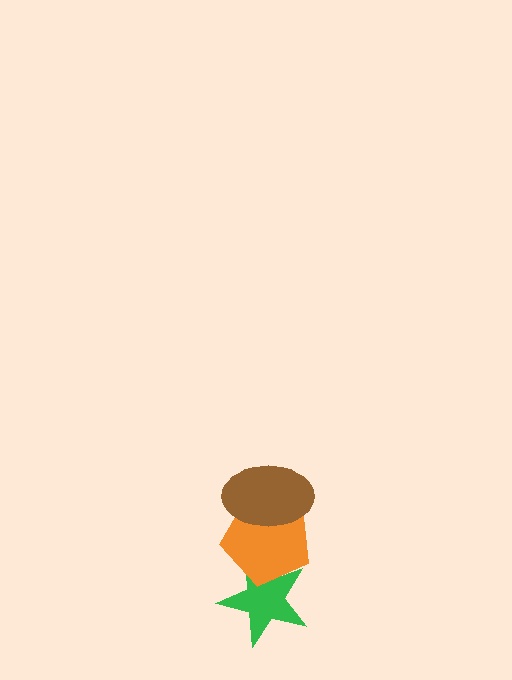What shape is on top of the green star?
The orange pentagon is on top of the green star.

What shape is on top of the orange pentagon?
The brown ellipse is on top of the orange pentagon.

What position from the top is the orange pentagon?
The orange pentagon is 2nd from the top.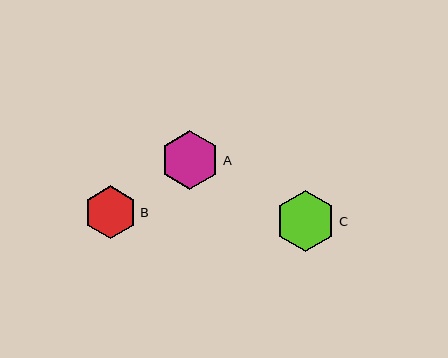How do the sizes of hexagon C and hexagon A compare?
Hexagon C and hexagon A are approximately the same size.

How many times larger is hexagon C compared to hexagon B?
Hexagon C is approximately 1.1 times the size of hexagon B.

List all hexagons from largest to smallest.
From largest to smallest: C, A, B.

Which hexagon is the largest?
Hexagon C is the largest with a size of approximately 61 pixels.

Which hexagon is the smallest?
Hexagon B is the smallest with a size of approximately 53 pixels.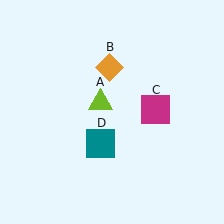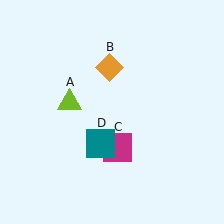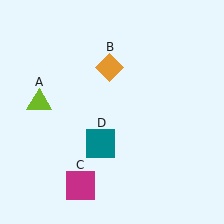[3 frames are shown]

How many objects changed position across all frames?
2 objects changed position: lime triangle (object A), magenta square (object C).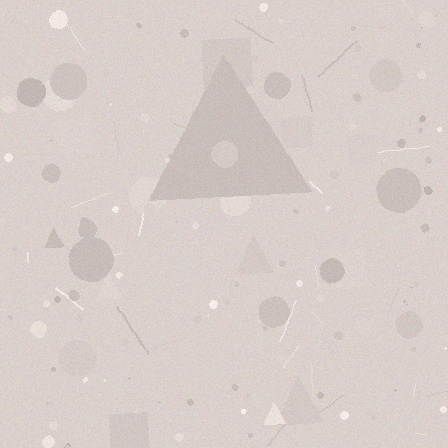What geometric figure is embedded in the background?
A triangle is embedded in the background.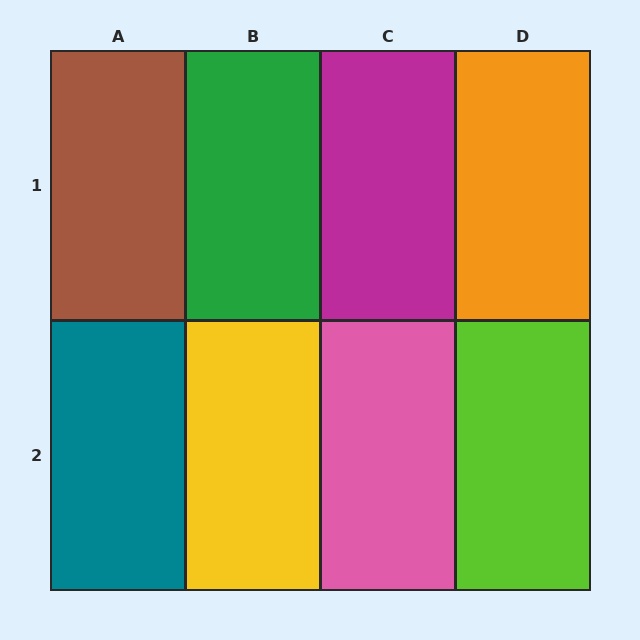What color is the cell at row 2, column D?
Lime.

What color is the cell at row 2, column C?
Pink.